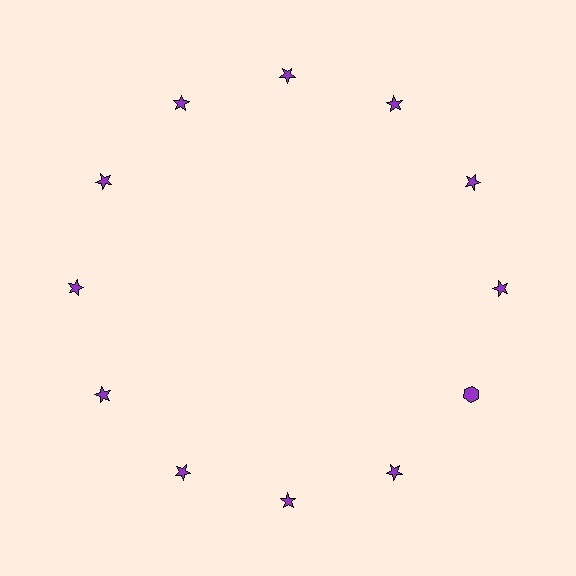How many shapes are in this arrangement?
There are 12 shapes arranged in a ring pattern.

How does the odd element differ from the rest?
It has a different shape: hexagon instead of star.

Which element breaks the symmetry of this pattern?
The purple hexagon at roughly the 4 o'clock position breaks the symmetry. All other shapes are purple stars.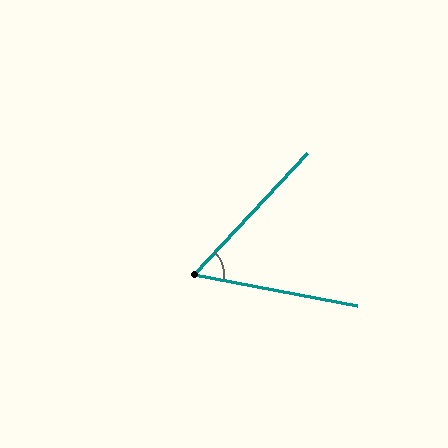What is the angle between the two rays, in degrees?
Approximately 58 degrees.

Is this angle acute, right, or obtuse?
It is acute.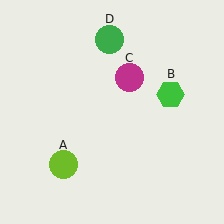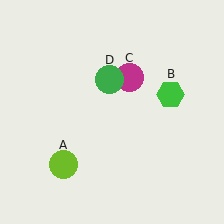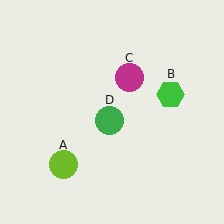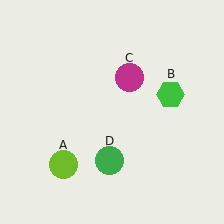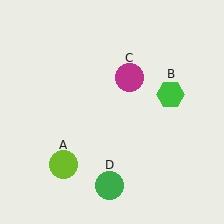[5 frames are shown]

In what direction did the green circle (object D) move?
The green circle (object D) moved down.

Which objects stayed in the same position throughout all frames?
Lime circle (object A) and green hexagon (object B) and magenta circle (object C) remained stationary.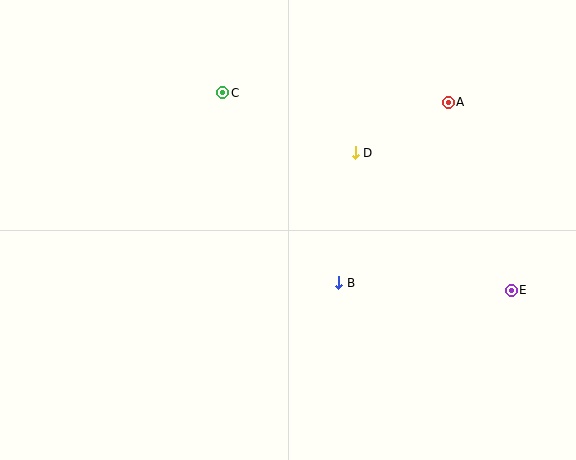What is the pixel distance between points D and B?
The distance between D and B is 131 pixels.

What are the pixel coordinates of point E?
Point E is at (511, 290).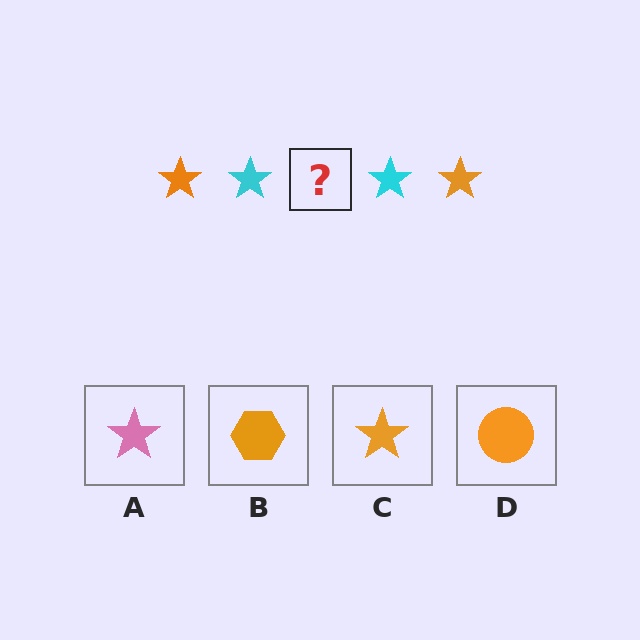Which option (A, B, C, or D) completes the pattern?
C.